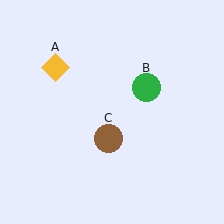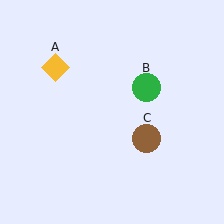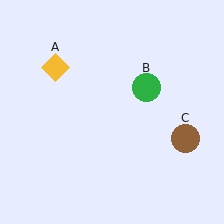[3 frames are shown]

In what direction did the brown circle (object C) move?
The brown circle (object C) moved right.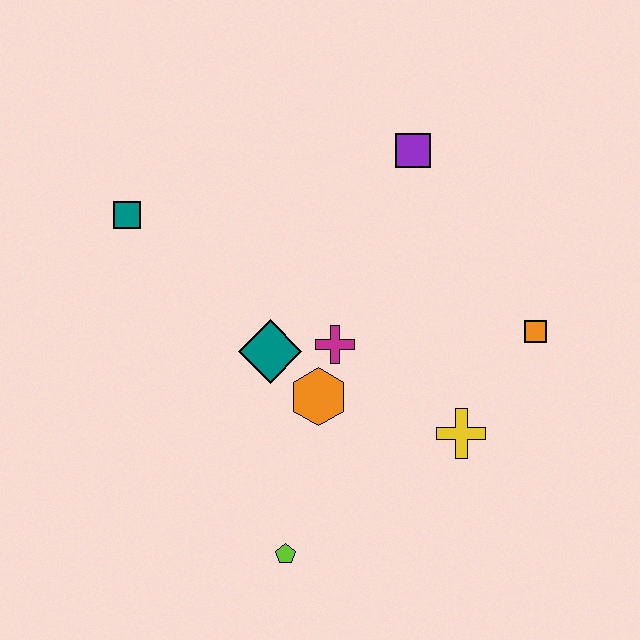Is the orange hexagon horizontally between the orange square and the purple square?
No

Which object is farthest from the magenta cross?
The teal square is farthest from the magenta cross.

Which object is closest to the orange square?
The yellow cross is closest to the orange square.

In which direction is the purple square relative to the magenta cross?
The purple square is above the magenta cross.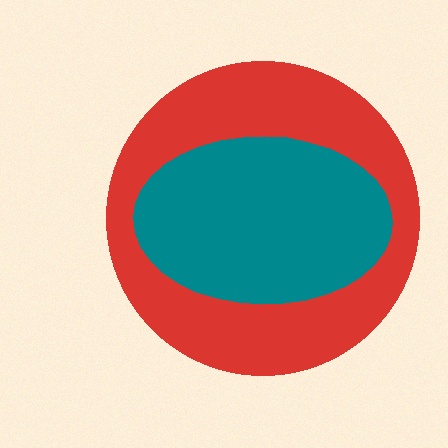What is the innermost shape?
The teal ellipse.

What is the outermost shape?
The red circle.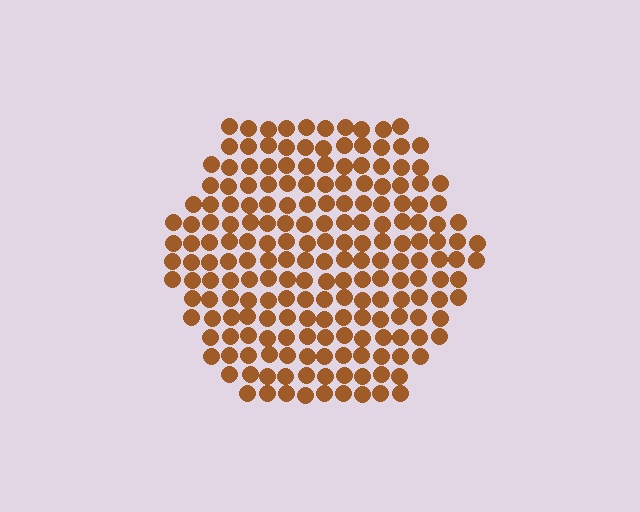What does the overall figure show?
The overall figure shows a hexagon.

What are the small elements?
The small elements are circles.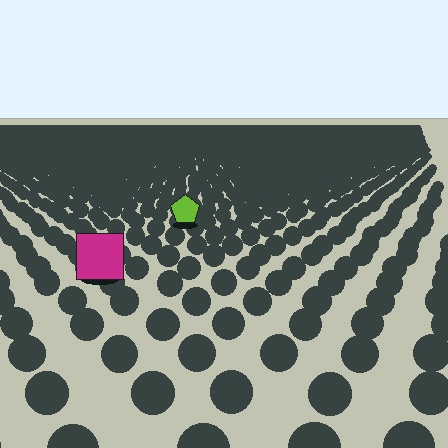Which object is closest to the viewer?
The magenta square is closest. The texture marks near it are larger and more spread out.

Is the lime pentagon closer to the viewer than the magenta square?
No. The magenta square is closer — you can tell from the texture gradient: the ground texture is coarser near it.